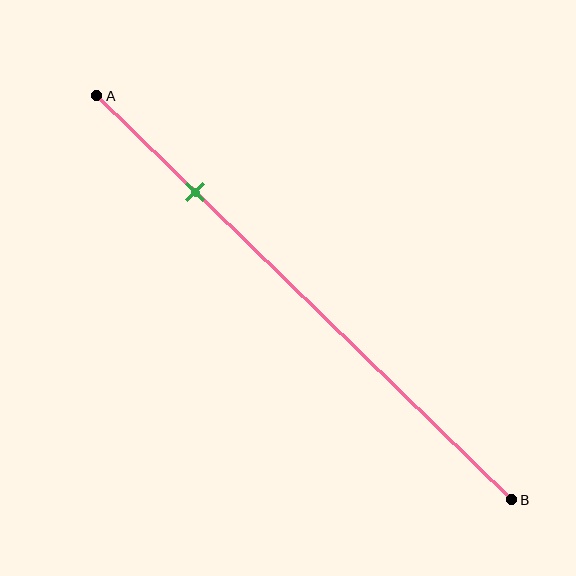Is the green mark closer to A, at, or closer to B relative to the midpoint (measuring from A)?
The green mark is closer to point A than the midpoint of segment AB.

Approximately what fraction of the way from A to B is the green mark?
The green mark is approximately 25% of the way from A to B.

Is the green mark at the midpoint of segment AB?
No, the mark is at about 25% from A, not at the 50% midpoint.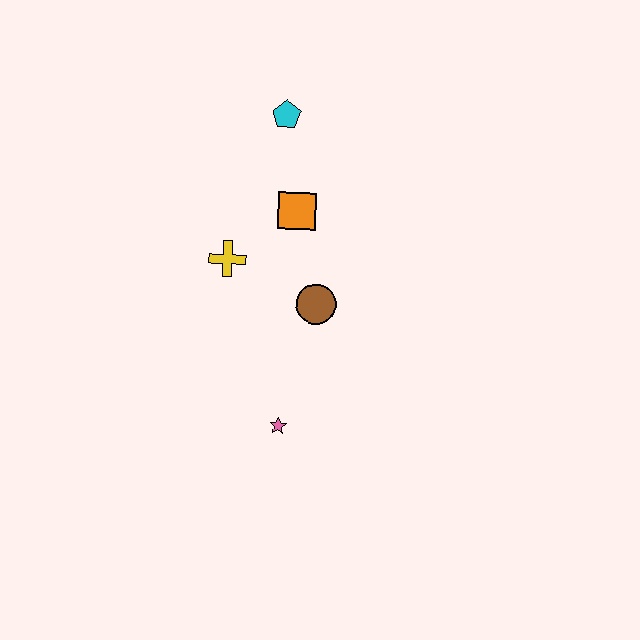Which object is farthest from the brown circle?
The cyan pentagon is farthest from the brown circle.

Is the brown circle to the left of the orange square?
No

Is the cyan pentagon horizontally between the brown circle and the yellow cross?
Yes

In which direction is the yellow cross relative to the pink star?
The yellow cross is above the pink star.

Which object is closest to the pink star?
The brown circle is closest to the pink star.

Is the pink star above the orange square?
No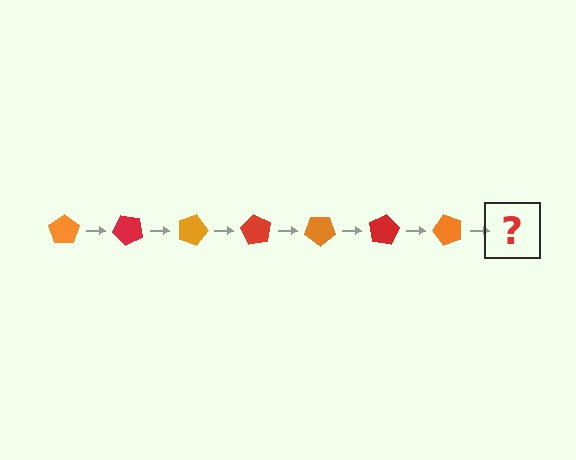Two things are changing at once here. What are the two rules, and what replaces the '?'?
The two rules are that it rotates 45 degrees each step and the color cycles through orange and red. The '?' should be a red pentagon, rotated 315 degrees from the start.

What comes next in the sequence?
The next element should be a red pentagon, rotated 315 degrees from the start.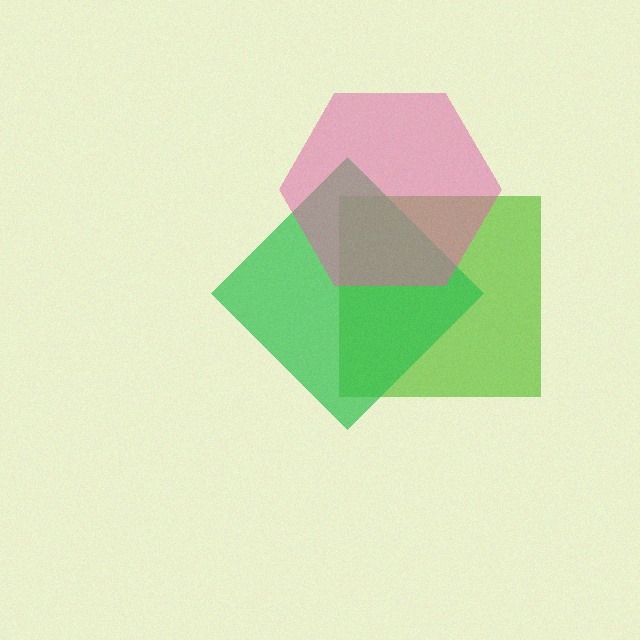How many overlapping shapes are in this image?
There are 3 overlapping shapes in the image.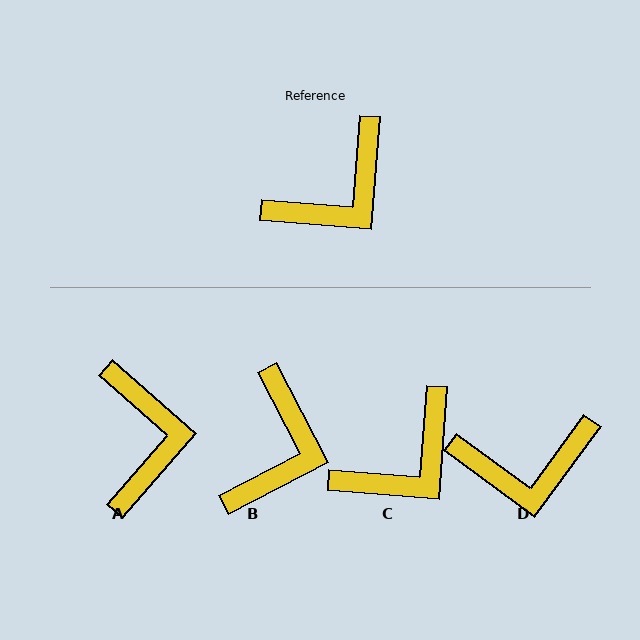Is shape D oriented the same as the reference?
No, it is off by about 32 degrees.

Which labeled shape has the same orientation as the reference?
C.